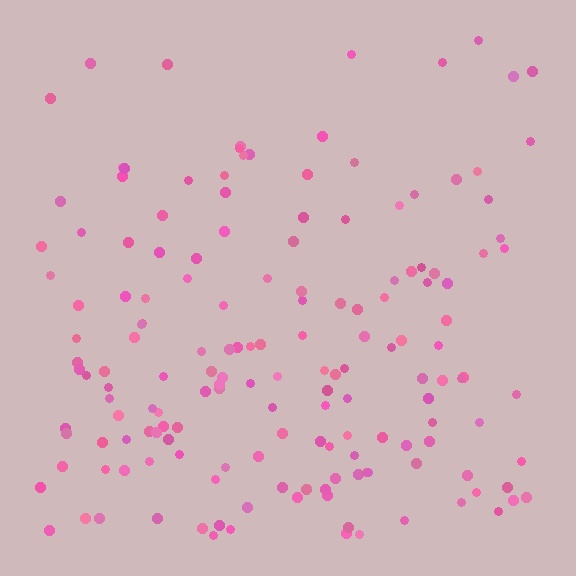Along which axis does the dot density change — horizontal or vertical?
Vertical.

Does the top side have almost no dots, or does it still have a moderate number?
Still a moderate number, just noticeably fewer than the bottom.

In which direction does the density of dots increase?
From top to bottom, with the bottom side densest.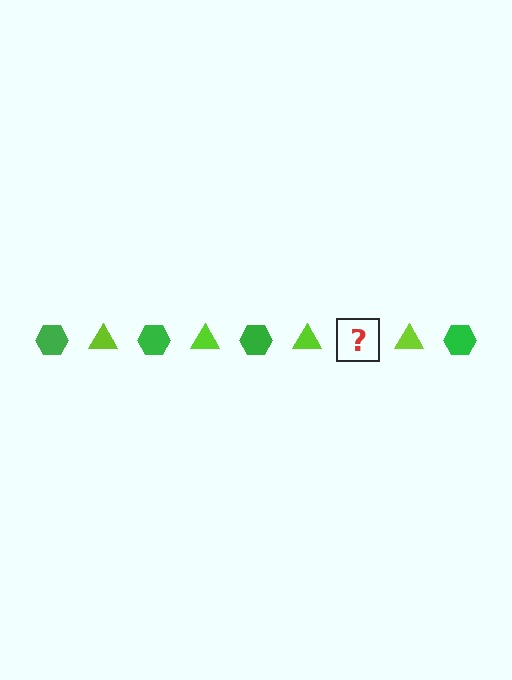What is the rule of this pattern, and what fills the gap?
The rule is that the pattern alternates between green hexagon and lime triangle. The gap should be filled with a green hexagon.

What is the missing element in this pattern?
The missing element is a green hexagon.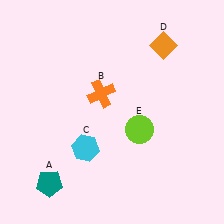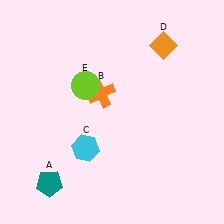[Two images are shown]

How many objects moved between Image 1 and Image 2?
1 object moved between the two images.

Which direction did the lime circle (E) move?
The lime circle (E) moved left.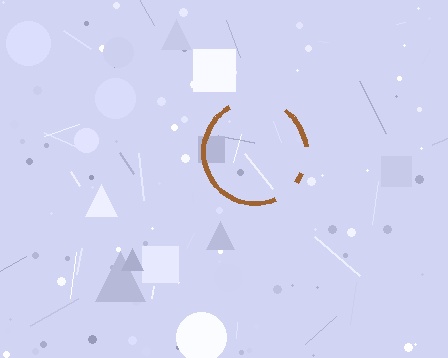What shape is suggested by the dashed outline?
The dashed outline suggests a circle.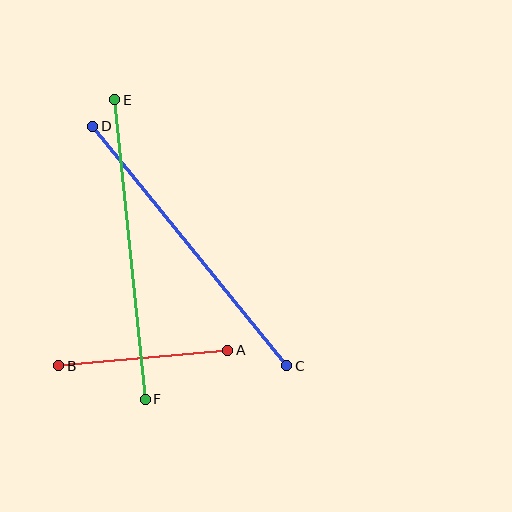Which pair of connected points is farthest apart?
Points C and D are farthest apart.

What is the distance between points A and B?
The distance is approximately 170 pixels.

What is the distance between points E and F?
The distance is approximately 301 pixels.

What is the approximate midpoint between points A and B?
The midpoint is at approximately (143, 358) pixels.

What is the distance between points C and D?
The distance is approximately 308 pixels.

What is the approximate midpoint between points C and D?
The midpoint is at approximately (190, 246) pixels.